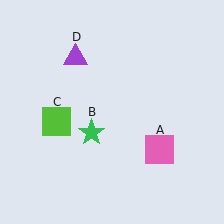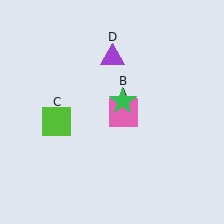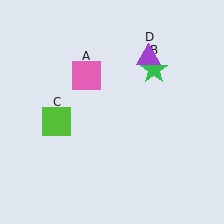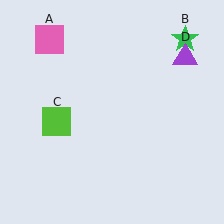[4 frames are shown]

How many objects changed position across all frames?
3 objects changed position: pink square (object A), green star (object B), purple triangle (object D).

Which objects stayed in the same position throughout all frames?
Lime square (object C) remained stationary.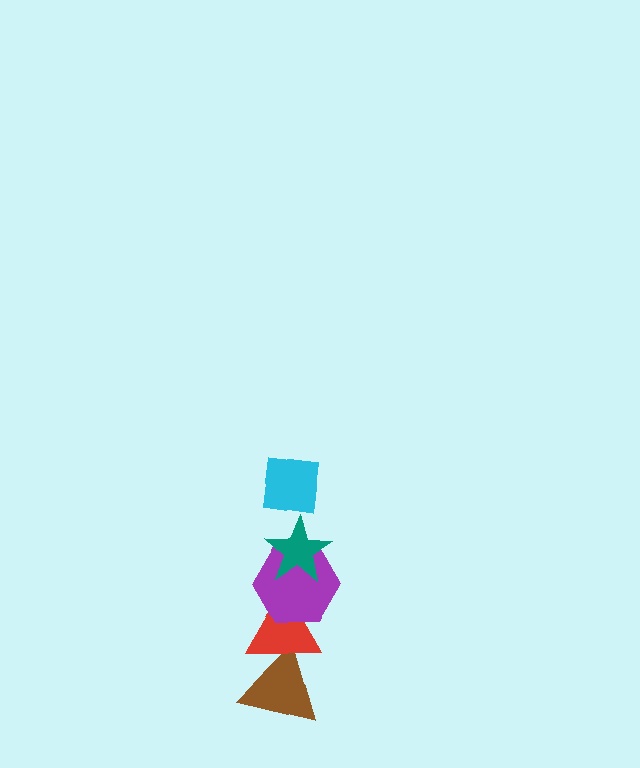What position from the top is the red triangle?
The red triangle is 4th from the top.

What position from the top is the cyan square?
The cyan square is 1st from the top.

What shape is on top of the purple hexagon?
The teal star is on top of the purple hexagon.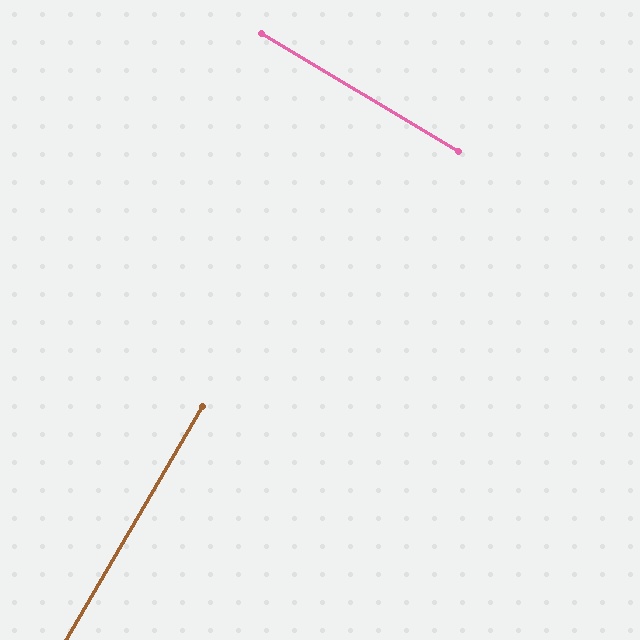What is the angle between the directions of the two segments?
Approximately 90 degrees.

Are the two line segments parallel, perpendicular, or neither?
Perpendicular — they meet at approximately 90°.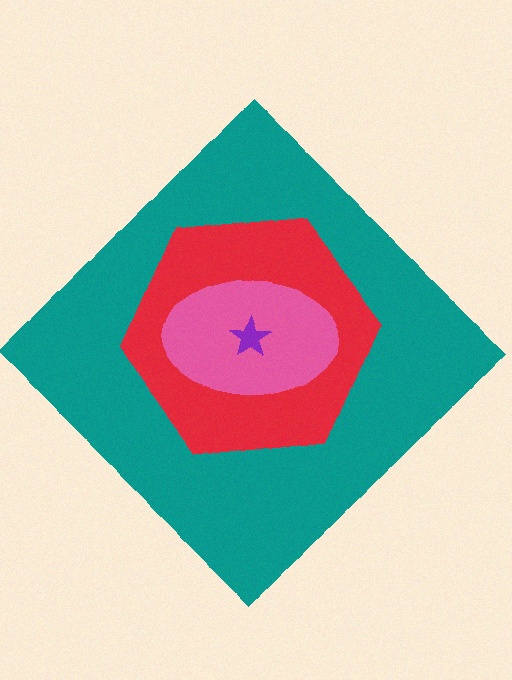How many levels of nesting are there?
4.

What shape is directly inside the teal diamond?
The red hexagon.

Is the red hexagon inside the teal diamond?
Yes.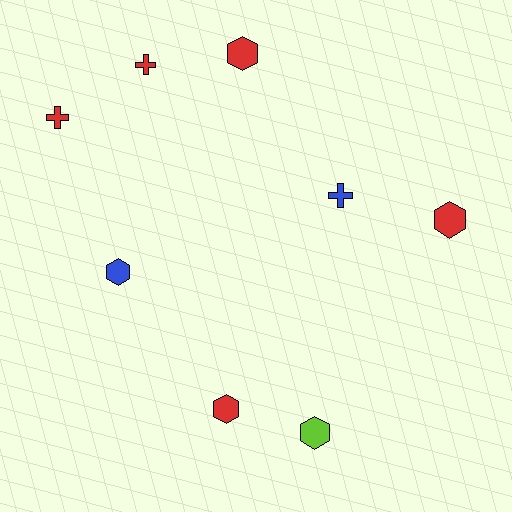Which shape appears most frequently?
Hexagon, with 5 objects.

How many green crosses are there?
There are no green crosses.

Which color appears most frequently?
Red, with 5 objects.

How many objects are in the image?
There are 8 objects.